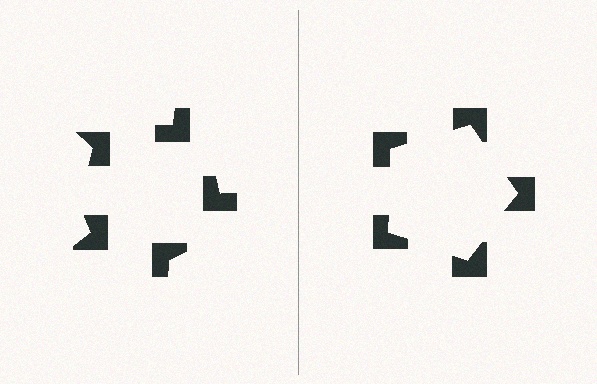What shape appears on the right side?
An illusory pentagon.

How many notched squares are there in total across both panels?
10 — 5 on each side.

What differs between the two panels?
The notched squares are positioned identically on both sides; only the wedge orientations differ. On the right they align to a pentagon; on the left they are misaligned.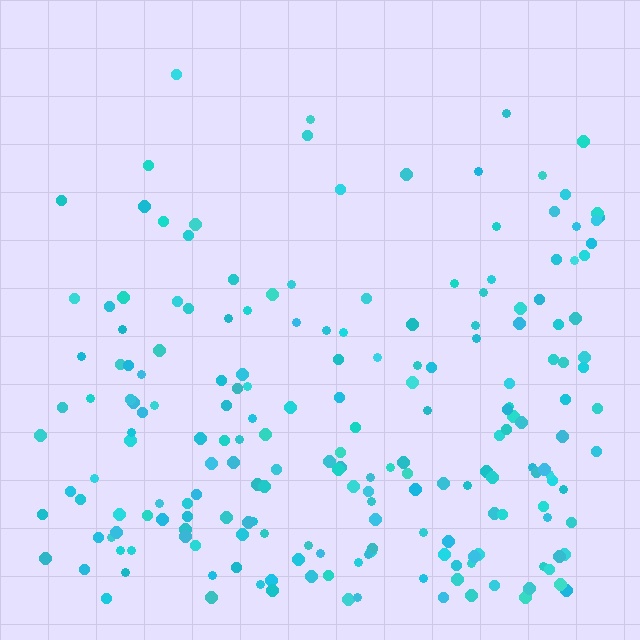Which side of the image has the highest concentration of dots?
The bottom.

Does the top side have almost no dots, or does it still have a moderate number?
Still a moderate number, just noticeably fewer than the bottom.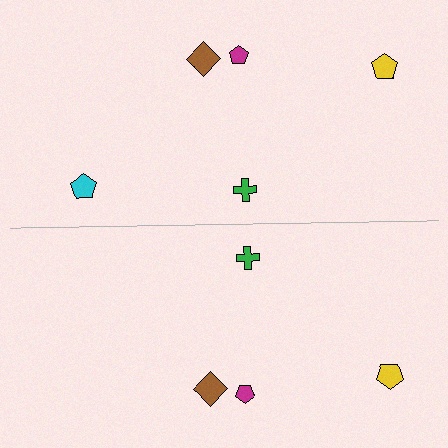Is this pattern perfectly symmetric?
No, the pattern is not perfectly symmetric. A cyan pentagon is missing from the bottom side.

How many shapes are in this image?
There are 9 shapes in this image.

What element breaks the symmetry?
A cyan pentagon is missing from the bottom side.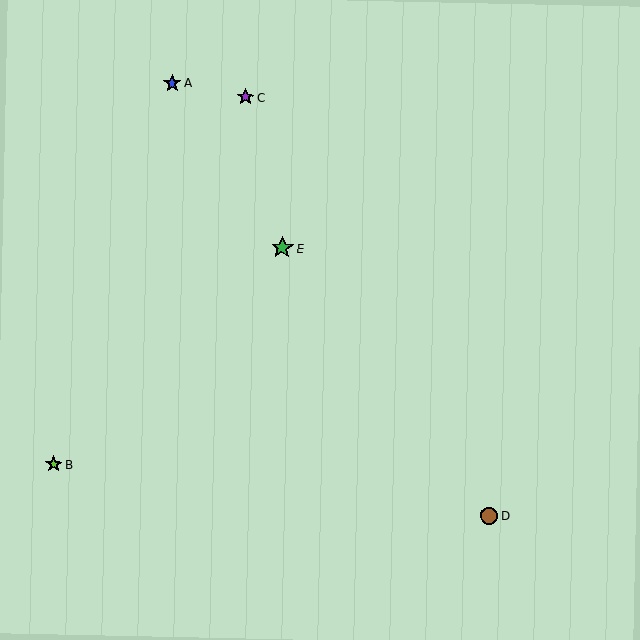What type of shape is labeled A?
Shape A is a blue star.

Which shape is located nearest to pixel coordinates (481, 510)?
The brown circle (labeled D) at (489, 516) is nearest to that location.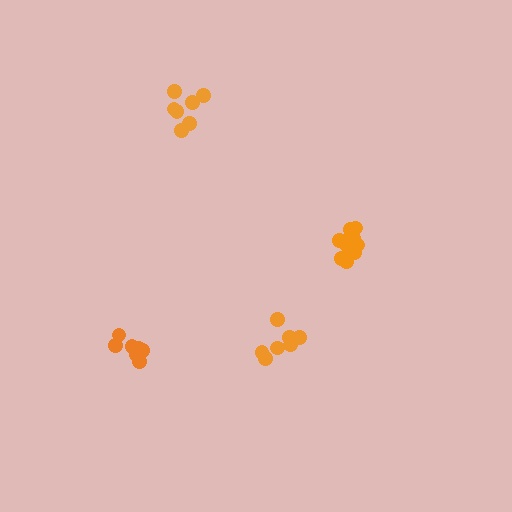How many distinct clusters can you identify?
There are 4 distinct clusters.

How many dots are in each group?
Group 1: 7 dots, Group 2: 7 dots, Group 3: 12 dots, Group 4: 7 dots (33 total).